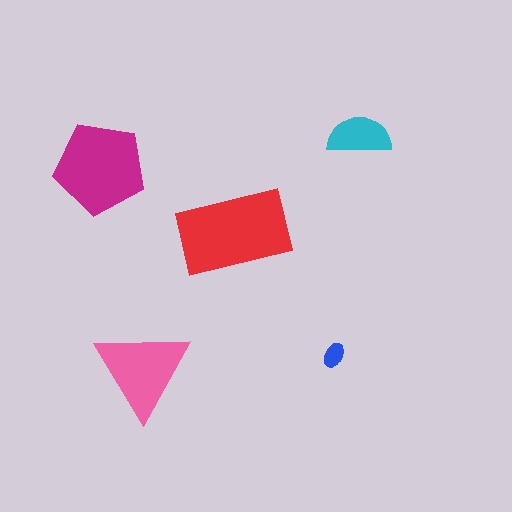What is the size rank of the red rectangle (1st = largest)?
1st.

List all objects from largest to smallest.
The red rectangle, the magenta pentagon, the pink triangle, the cyan semicircle, the blue ellipse.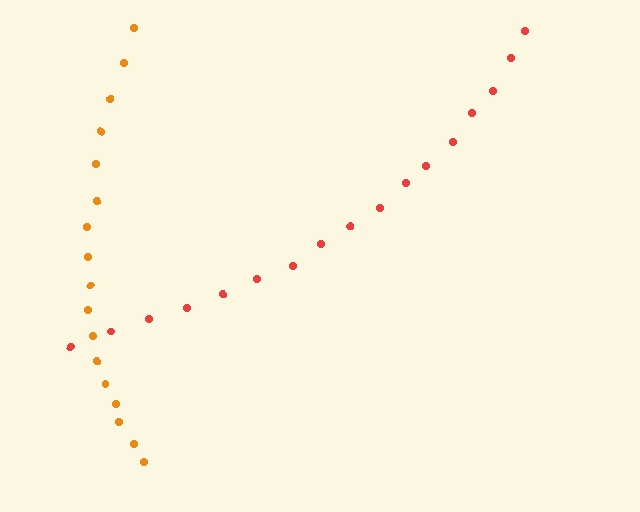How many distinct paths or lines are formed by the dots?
There are 2 distinct paths.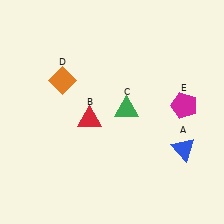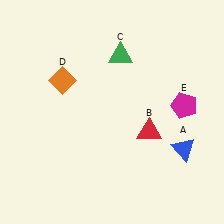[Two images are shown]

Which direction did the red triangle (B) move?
The red triangle (B) moved right.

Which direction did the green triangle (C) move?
The green triangle (C) moved up.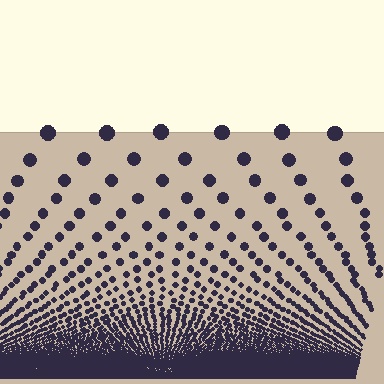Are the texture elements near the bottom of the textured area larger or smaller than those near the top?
Smaller. The gradient is inverted — elements near the bottom are smaller and denser.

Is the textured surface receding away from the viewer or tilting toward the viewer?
The surface appears to tilt toward the viewer. Texture elements get larger and sparser toward the top.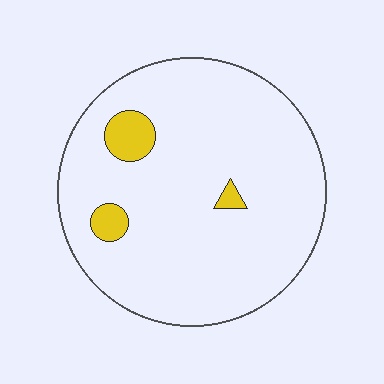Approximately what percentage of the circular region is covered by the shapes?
Approximately 5%.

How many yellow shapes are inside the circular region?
3.